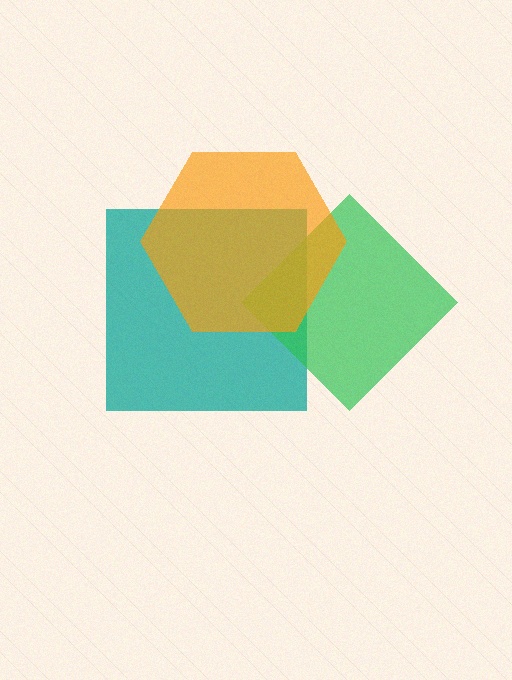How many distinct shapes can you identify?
There are 3 distinct shapes: a teal square, a green diamond, an orange hexagon.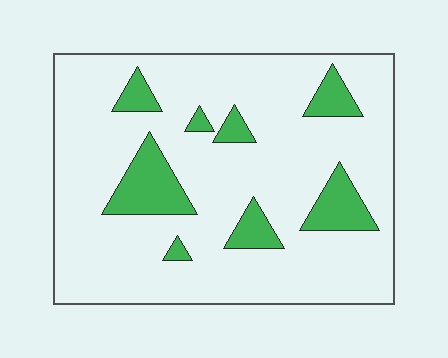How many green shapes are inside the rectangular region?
8.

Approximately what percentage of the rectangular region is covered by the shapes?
Approximately 15%.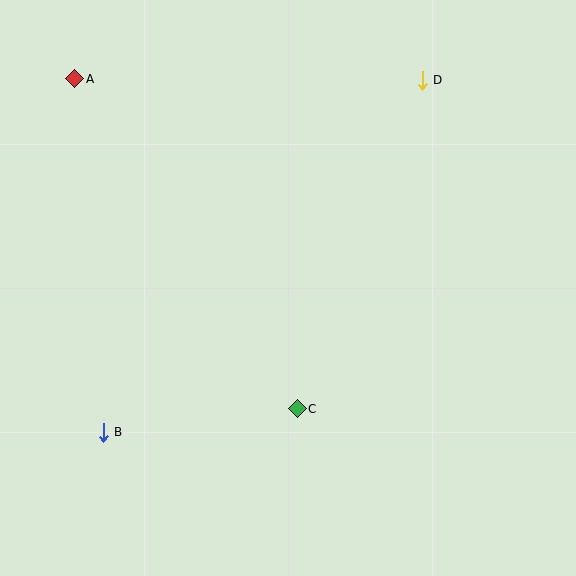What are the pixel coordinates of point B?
Point B is at (103, 432).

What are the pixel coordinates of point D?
Point D is at (422, 80).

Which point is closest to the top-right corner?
Point D is closest to the top-right corner.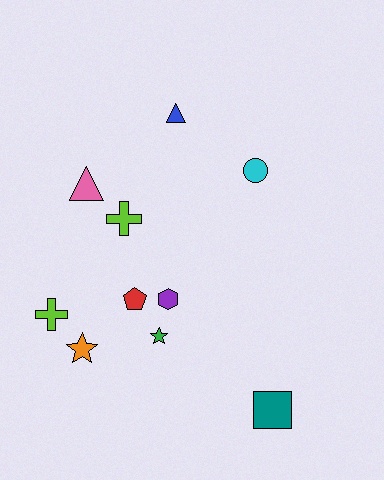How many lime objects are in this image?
There are 2 lime objects.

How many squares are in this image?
There is 1 square.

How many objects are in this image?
There are 10 objects.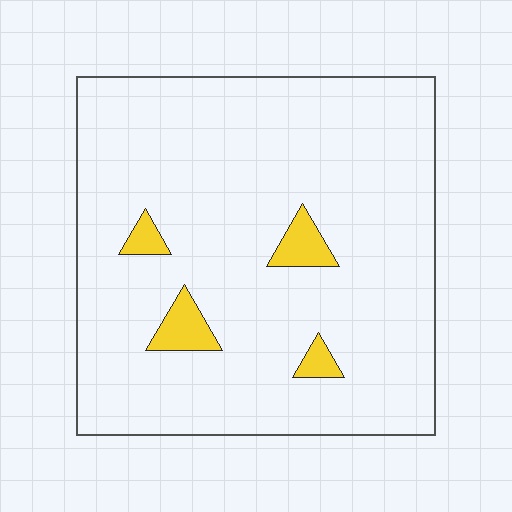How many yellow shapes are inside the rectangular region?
4.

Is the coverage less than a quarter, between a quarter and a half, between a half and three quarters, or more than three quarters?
Less than a quarter.